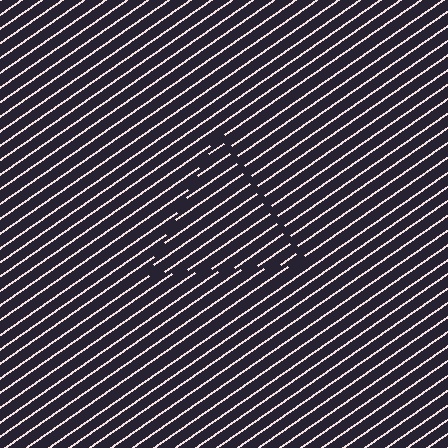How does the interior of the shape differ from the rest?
The interior of the shape contains the same grating, shifted by half a period — the contour is defined by the phase discontinuity where line-ends from the inner and outer gratings abut.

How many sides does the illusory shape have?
3 sides — the line-ends trace a triangle.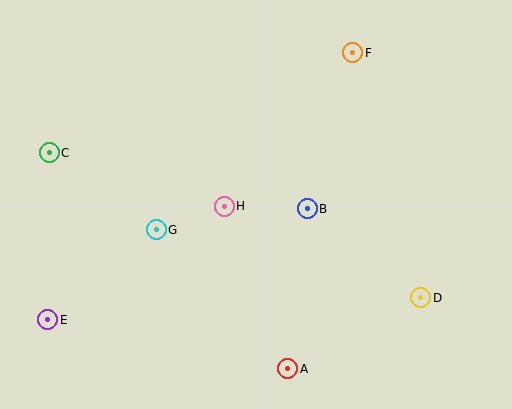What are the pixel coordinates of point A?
Point A is at (288, 369).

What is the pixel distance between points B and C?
The distance between B and C is 264 pixels.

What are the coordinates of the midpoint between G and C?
The midpoint between G and C is at (103, 191).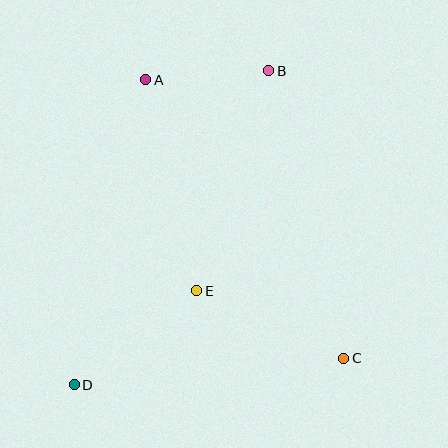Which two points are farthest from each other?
Points B and D are farthest from each other.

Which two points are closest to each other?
Points A and B are closest to each other.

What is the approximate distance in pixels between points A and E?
The distance between A and E is approximately 217 pixels.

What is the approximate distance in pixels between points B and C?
The distance between B and C is approximately 297 pixels.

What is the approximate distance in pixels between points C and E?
The distance between C and E is approximately 162 pixels.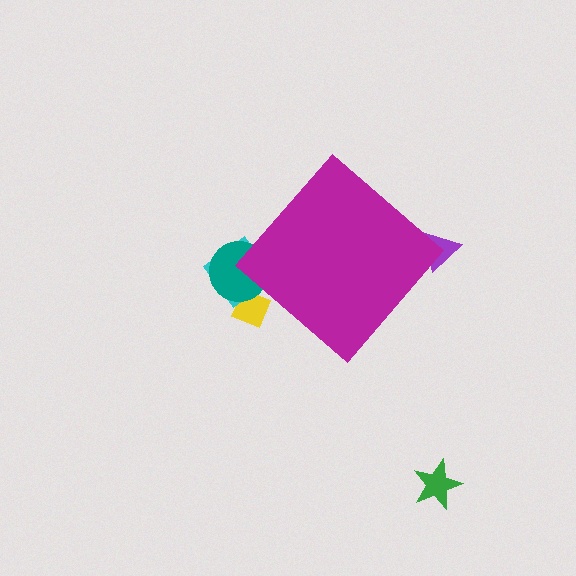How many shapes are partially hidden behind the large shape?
4 shapes are partially hidden.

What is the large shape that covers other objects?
A magenta diamond.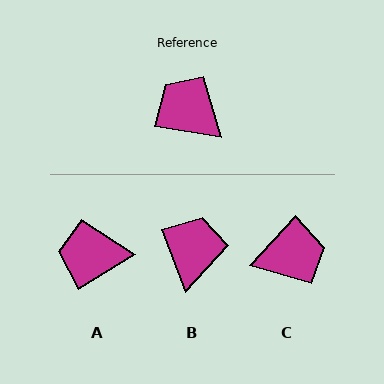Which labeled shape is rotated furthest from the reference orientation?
C, about 123 degrees away.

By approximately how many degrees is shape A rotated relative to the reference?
Approximately 42 degrees counter-clockwise.